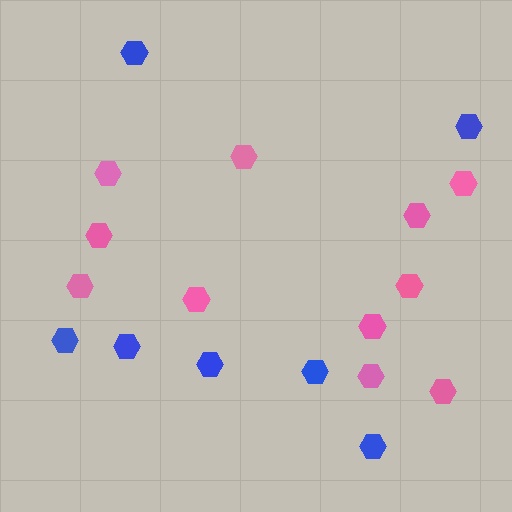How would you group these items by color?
There are 2 groups: one group of pink hexagons (11) and one group of blue hexagons (7).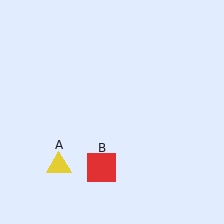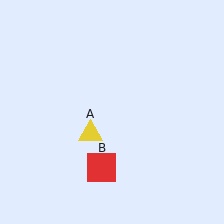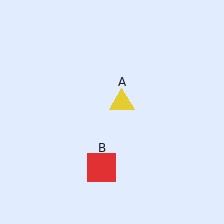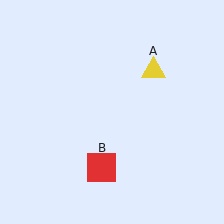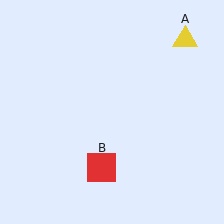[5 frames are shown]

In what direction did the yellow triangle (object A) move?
The yellow triangle (object A) moved up and to the right.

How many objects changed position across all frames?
1 object changed position: yellow triangle (object A).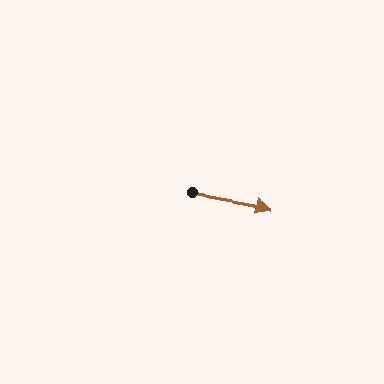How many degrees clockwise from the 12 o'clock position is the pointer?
Approximately 100 degrees.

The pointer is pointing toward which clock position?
Roughly 3 o'clock.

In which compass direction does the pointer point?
East.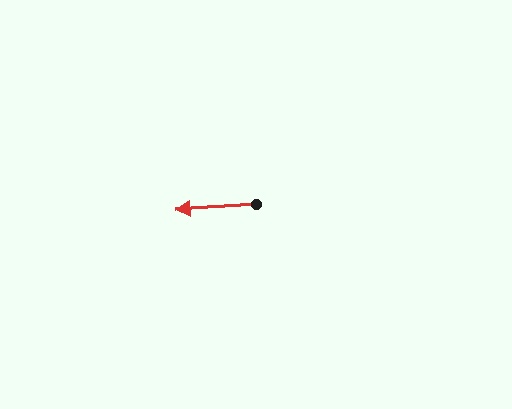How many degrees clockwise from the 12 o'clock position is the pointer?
Approximately 266 degrees.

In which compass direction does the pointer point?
West.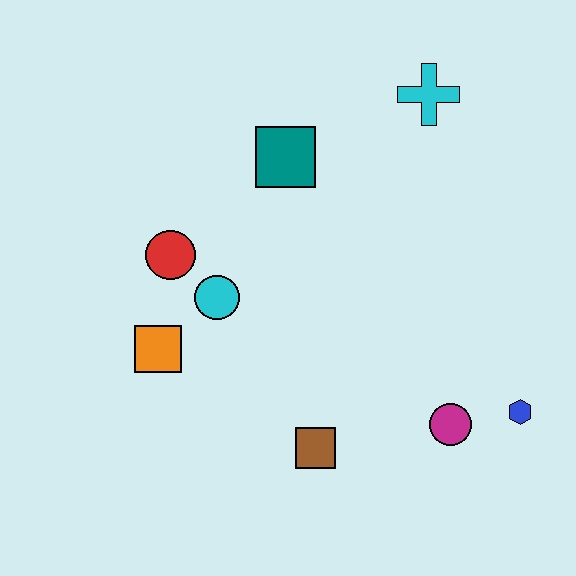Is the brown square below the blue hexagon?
Yes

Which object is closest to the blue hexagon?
The magenta circle is closest to the blue hexagon.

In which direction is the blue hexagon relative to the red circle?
The blue hexagon is to the right of the red circle.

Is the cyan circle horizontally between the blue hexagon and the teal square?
No